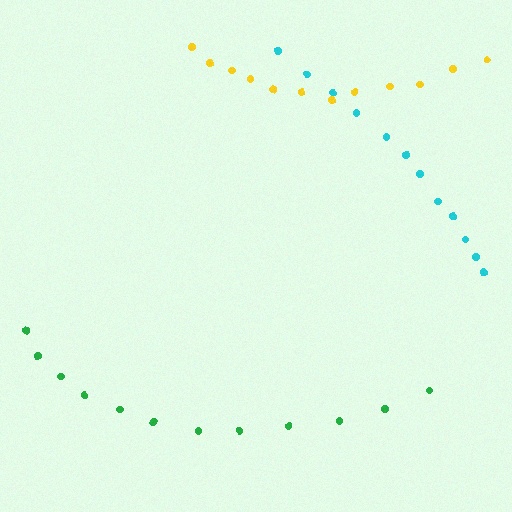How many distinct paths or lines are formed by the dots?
There are 3 distinct paths.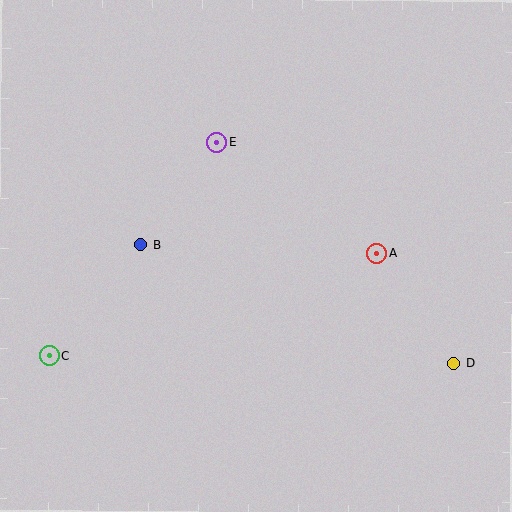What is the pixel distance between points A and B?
The distance between A and B is 236 pixels.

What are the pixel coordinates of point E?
Point E is at (217, 142).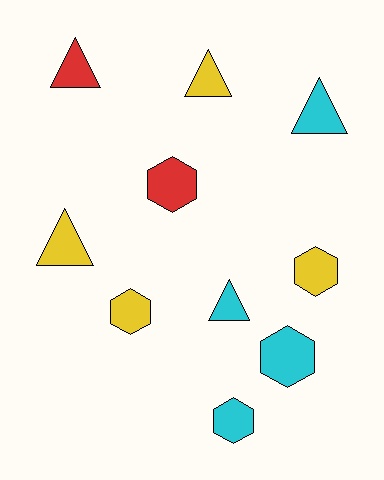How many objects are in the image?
There are 10 objects.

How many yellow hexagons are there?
There are 2 yellow hexagons.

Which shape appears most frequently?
Hexagon, with 5 objects.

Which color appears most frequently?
Yellow, with 4 objects.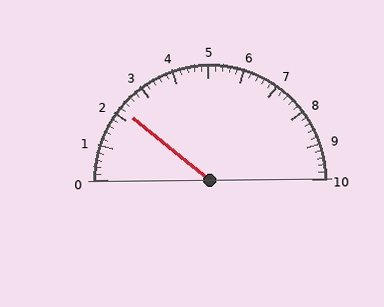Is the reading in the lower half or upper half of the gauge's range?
The reading is in the lower half of the range (0 to 10).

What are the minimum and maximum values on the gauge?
The gauge ranges from 0 to 10.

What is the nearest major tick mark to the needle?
The nearest major tick mark is 2.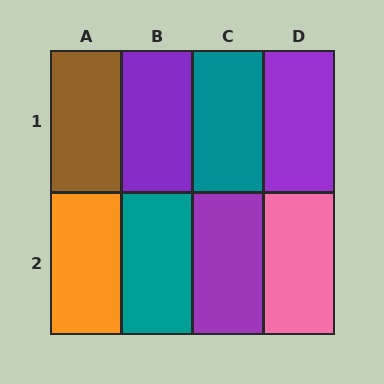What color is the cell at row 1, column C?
Teal.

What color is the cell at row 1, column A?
Brown.